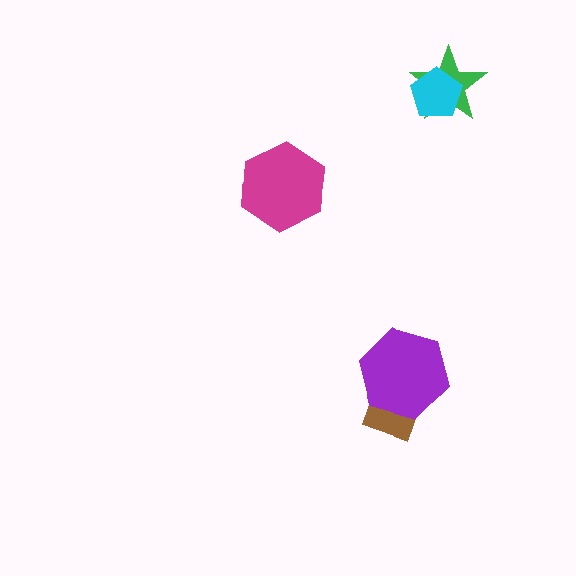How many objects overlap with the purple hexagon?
1 object overlaps with the purple hexagon.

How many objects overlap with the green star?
1 object overlaps with the green star.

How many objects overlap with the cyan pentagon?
1 object overlaps with the cyan pentagon.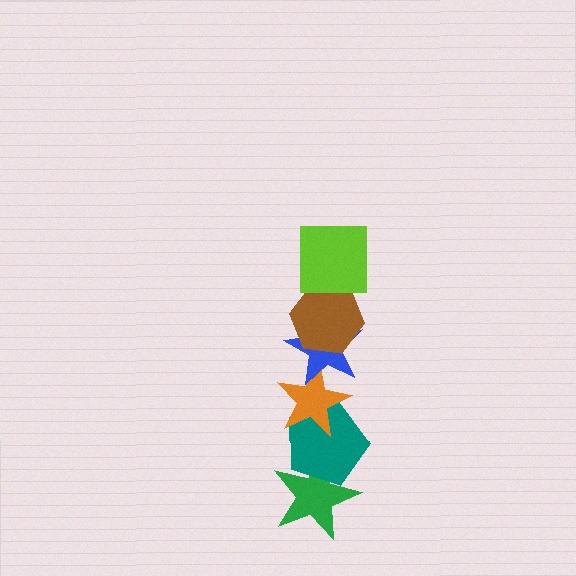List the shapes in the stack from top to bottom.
From top to bottom: the lime square, the brown hexagon, the blue star, the orange star, the teal pentagon, the green star.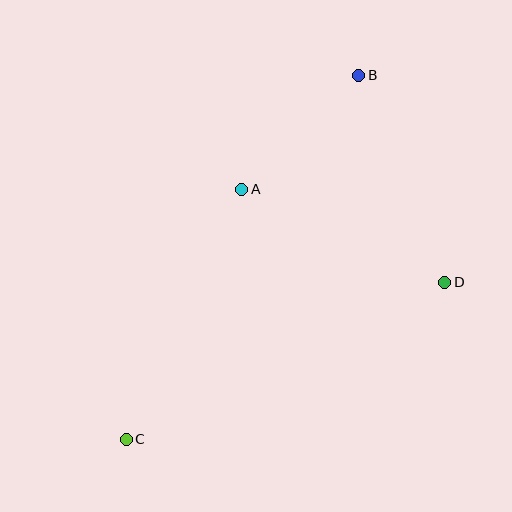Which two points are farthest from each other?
Points B and C are farthest from each other.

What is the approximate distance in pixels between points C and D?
The distance between C and D is approximately 355 pixels.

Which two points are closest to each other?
Points A and B are closest to each other.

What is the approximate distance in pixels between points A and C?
The distance between A and C is approximately 275 pixels.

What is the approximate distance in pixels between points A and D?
The distance between A and D is approximately 224 pixels.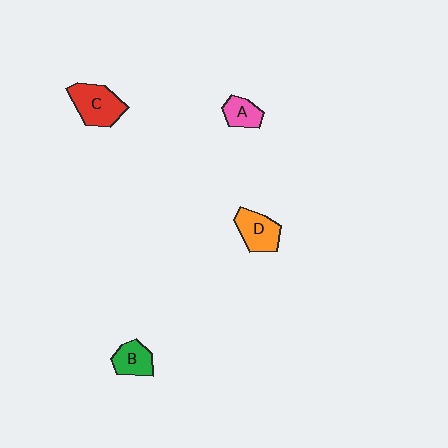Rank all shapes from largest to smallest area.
From largest to smallest: C (red), D (orange), B (green), A (pink).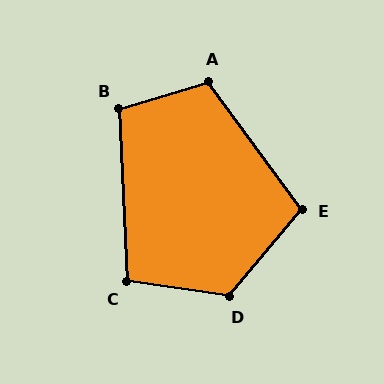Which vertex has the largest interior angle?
D, at approximately 121 degrees.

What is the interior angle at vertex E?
Approximately 104 degrees (obtuse).